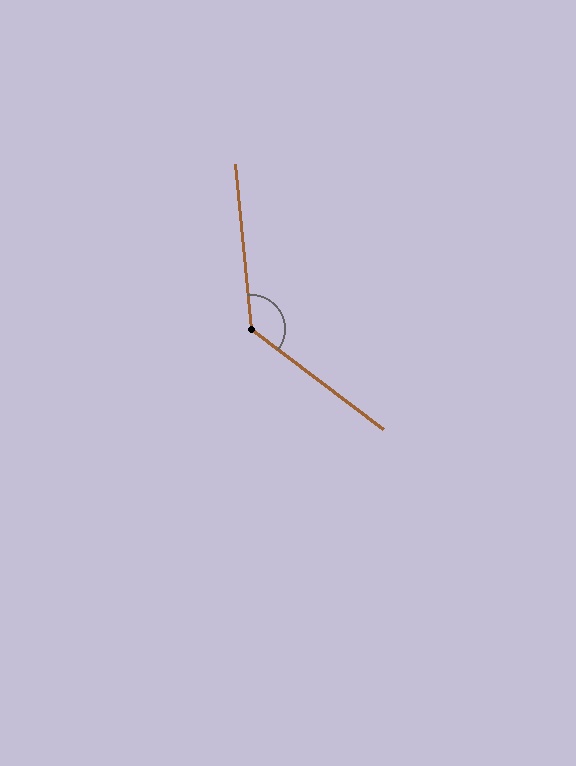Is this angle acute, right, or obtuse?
It is obtuse.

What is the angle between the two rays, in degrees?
Approximately 132 degrees.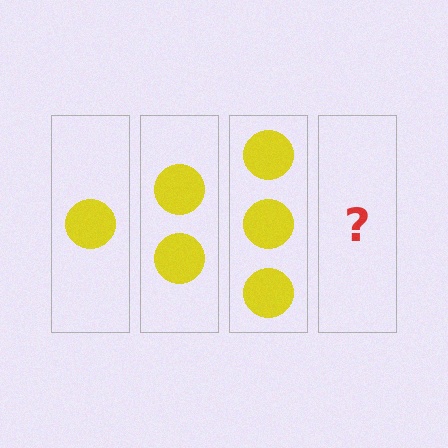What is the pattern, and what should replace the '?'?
The pattern is that each step adds one more circle. The '?' should be 4 circles.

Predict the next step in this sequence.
The next step is 4 circles.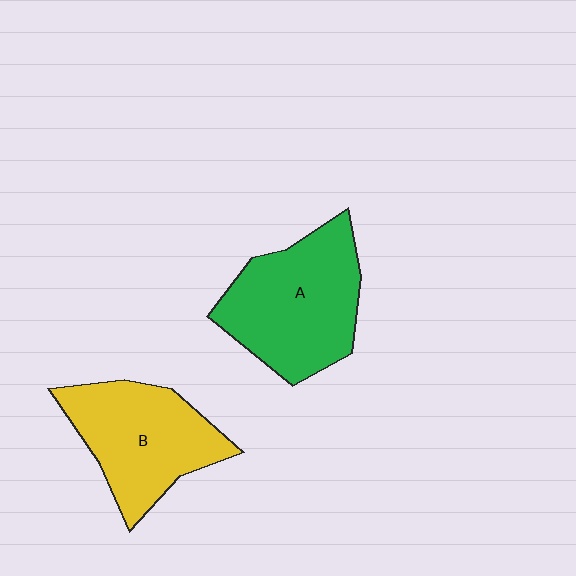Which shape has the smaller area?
Shape B (yellow).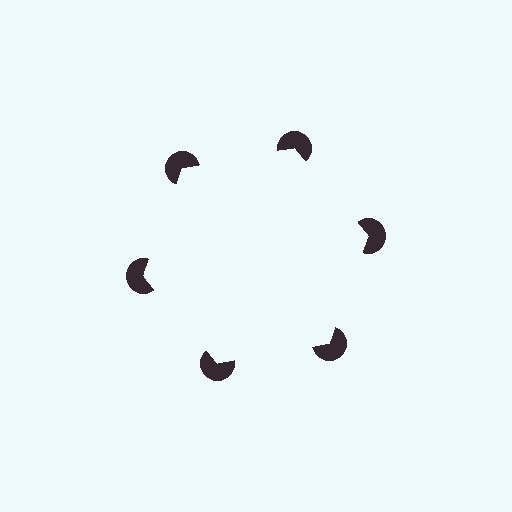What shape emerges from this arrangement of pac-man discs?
An illusory hexagon — its edges are inferred from the aligned wedge cuts in the pac-man discs, not physically drawn.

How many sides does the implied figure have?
6 sides.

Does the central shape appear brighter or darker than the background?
It typically appears slightly brighter than the background, even though no actual brightness change is drawn.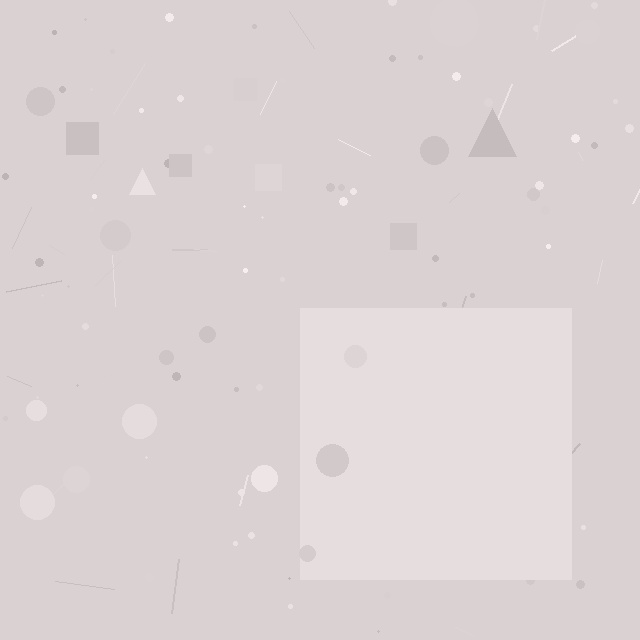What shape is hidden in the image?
A square is hidden in the image.